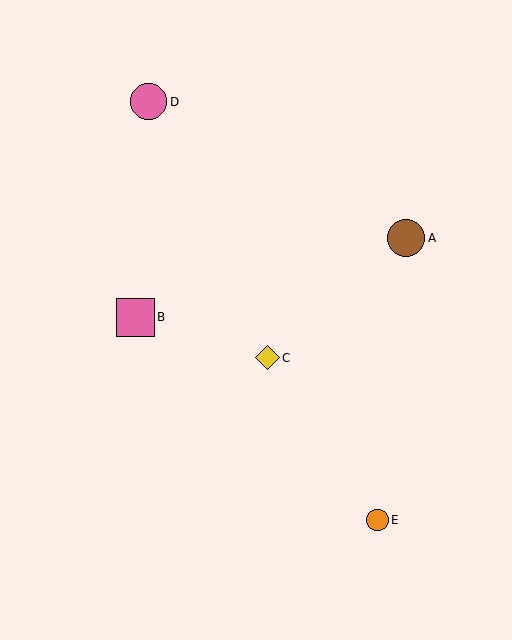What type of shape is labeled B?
Shape B is a pink square.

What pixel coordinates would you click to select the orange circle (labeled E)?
Click at (378, 520) to select the orange circle E.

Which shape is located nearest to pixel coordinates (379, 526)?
The orange circle (labeled E) at (378, 520) is nearest to that location.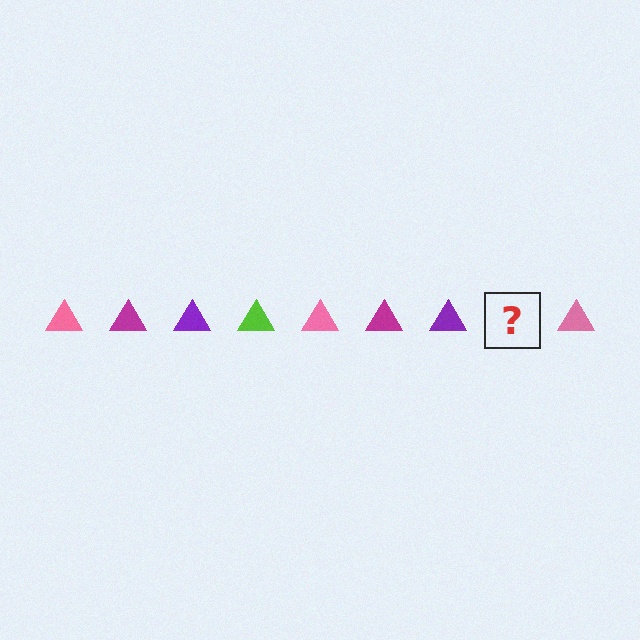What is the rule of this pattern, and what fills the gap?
The rule is that the pattern cycles through pink, magenta, purple, lime triangles. The gap should be filled with a lime triangle.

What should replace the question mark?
The question mark should be replaced with a lime triangle.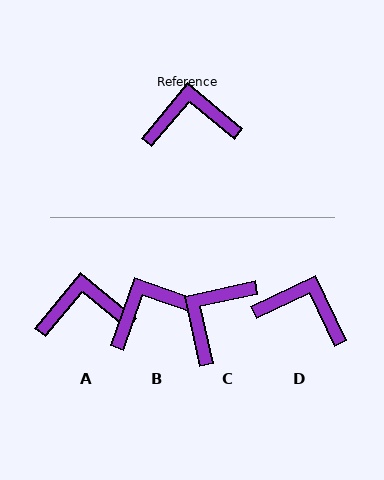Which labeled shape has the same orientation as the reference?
A.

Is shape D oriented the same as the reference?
No, it is off by about 25 degrees.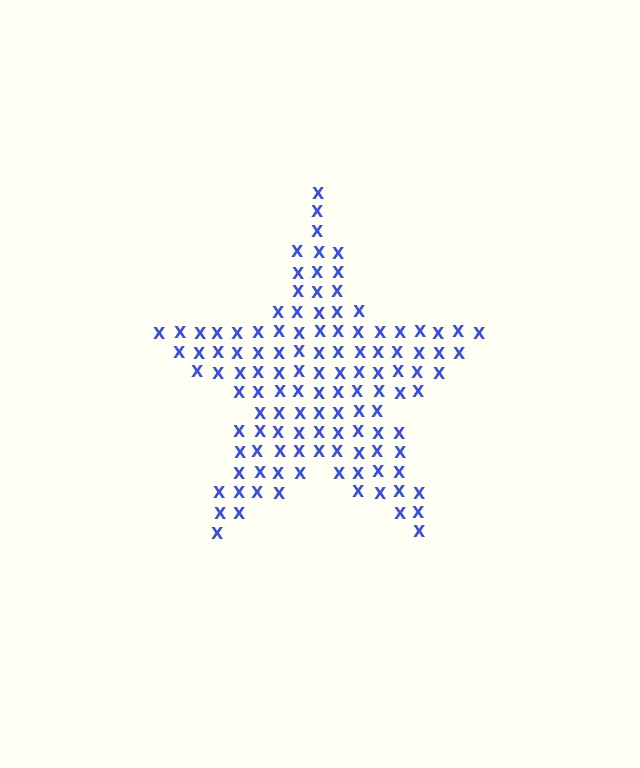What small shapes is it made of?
It is made of small letter X's.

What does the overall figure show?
The overall figure shows a star.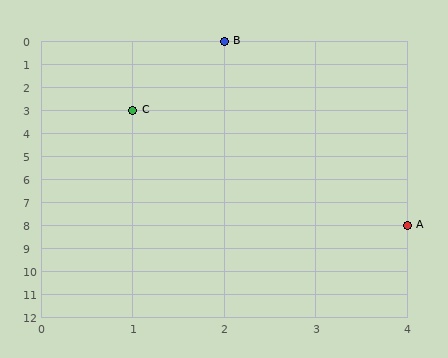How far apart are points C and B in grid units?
Points C and B are 1 column and 3 rows apart (about 3.2 grid units diagonally).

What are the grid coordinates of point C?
Point C is at grid coordinates (1, 3).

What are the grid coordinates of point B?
Point B is at grid coordinates (2, 0).